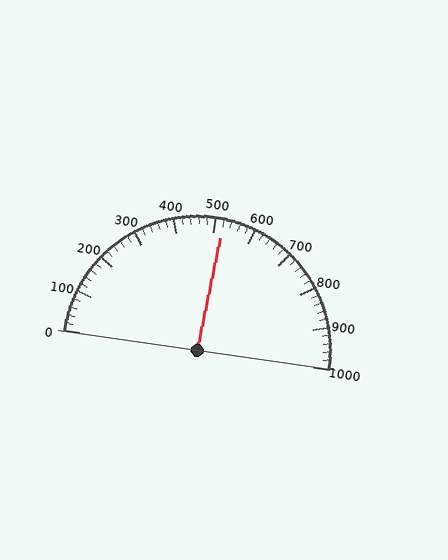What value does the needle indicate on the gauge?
The needle indicates approximately 520.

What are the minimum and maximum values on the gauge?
The gauge ranges from 0 to 1000.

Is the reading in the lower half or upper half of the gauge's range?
The reading is in the upper half of the range (0 to 1000).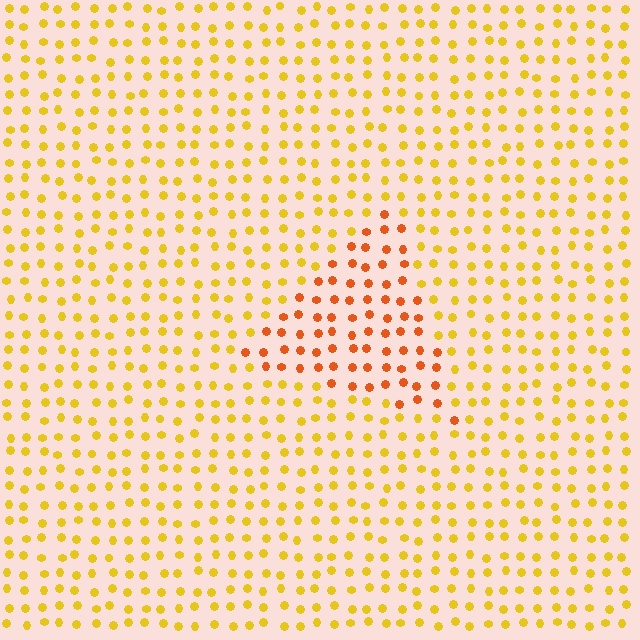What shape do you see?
I see a triangle.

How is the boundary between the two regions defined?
The boundary is defined purely by a slight shift in hue (about 33 degrees). Spacing, size, and orientation are identical on both sides.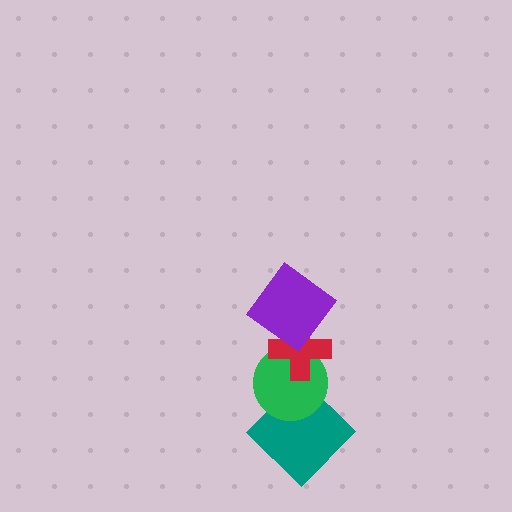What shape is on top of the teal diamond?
The green circle is on top of the teal diamond.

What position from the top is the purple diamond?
The purple diamond is 1st from the top.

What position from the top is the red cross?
The red cross is 2nd from the top.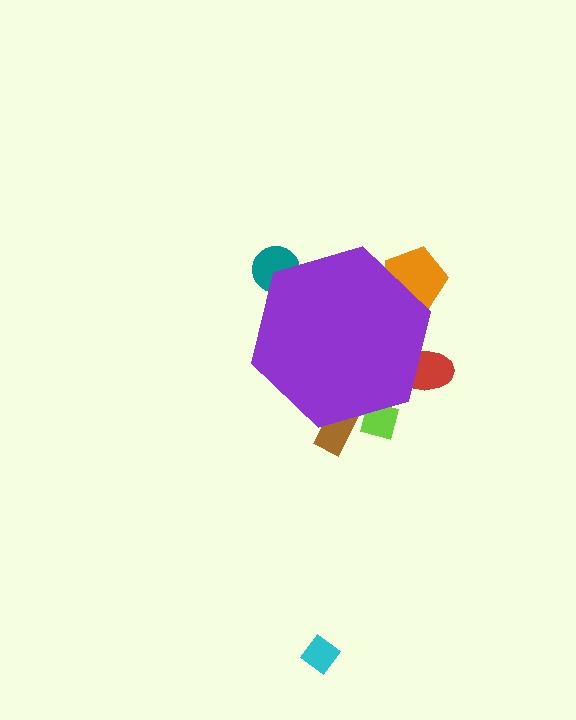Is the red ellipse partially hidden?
Yes, the red ellipse is partially hidden behind the purple hexagon.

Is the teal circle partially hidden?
Yes, the teal circle is partially hidden behind the purple hexagon.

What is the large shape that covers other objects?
A purple hexagon.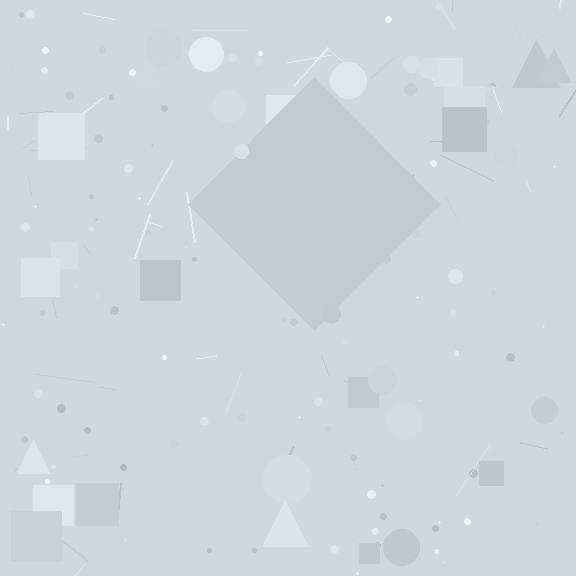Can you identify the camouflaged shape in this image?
The camouflaged shape is a diamond.